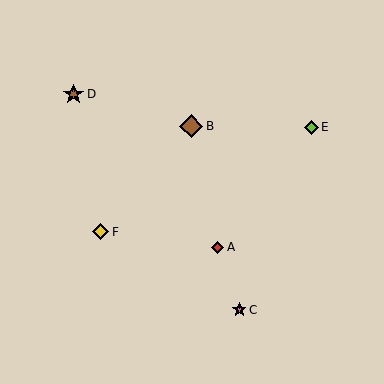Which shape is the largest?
The brown diamond (labeled B) is the largest.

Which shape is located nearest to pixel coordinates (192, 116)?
The brown diamond (labeled B) at (191, 126) is nearest to that location.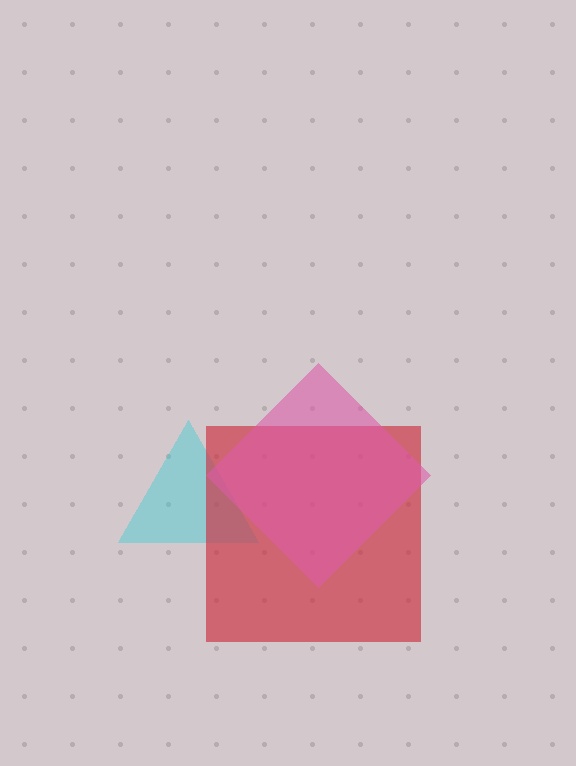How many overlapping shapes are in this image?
There are 3 overlapping shapes in the image.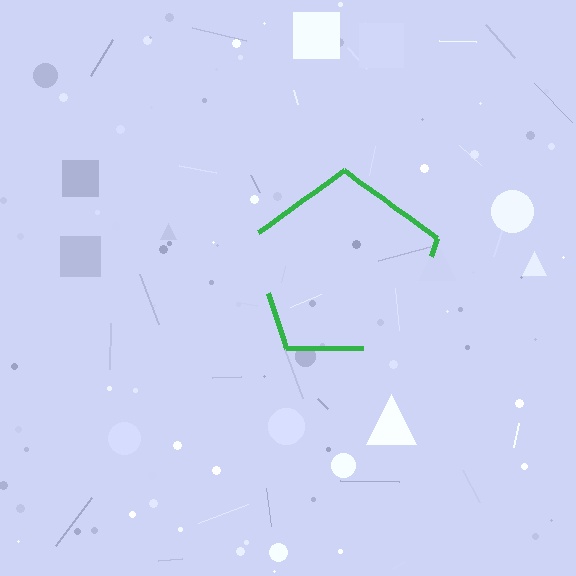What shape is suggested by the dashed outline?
The dashed outline suggests a pentagon.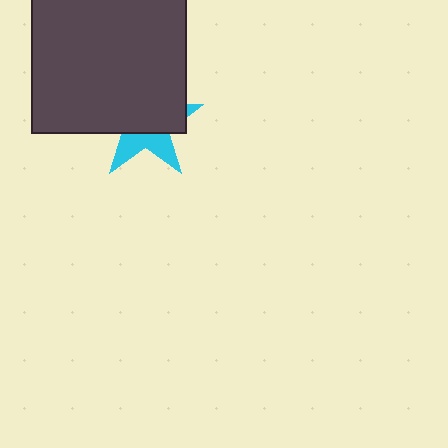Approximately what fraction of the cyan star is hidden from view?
Roughly 64% of the cyan star is hidden behind the dark gray square.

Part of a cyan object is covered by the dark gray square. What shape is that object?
It is a star.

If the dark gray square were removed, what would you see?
You would see the complete cyan star.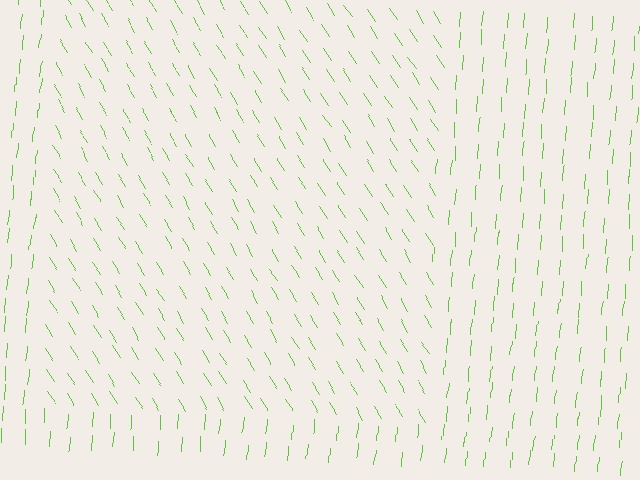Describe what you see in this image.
The image is filled with small lime line segments. A rectangle region in the image has lines oriented differently from the surrounding lines, creating a visible texture boundary.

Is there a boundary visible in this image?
Yes, there is a texture boundary formed by a change in line orientation.